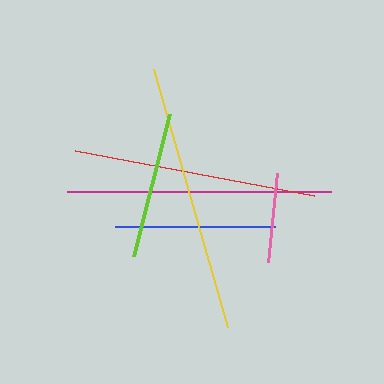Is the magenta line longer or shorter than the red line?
The magenta line is longer than the red line.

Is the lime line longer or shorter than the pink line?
The lime line is longer than the pink line.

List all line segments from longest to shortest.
From longest to shortest: yellow, magenta, red, blue, lime, pink.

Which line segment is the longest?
The yellow line is the longest at approximately 269 pixels.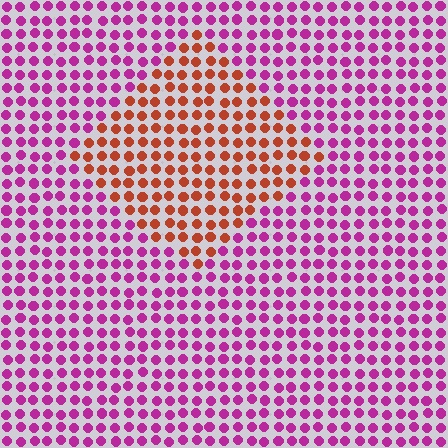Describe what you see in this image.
The image is filled with small magenta elements in a uniform arrangement. A diamond-shaped region is visible where the elements are tinted to a slightly different hue, forming a subtle color boundary.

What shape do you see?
I see a diamond.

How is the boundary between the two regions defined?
The boundary is defined purely by a slight shift in hue (about 58 degrees). Spacing, size, and orientation are identical on both sides.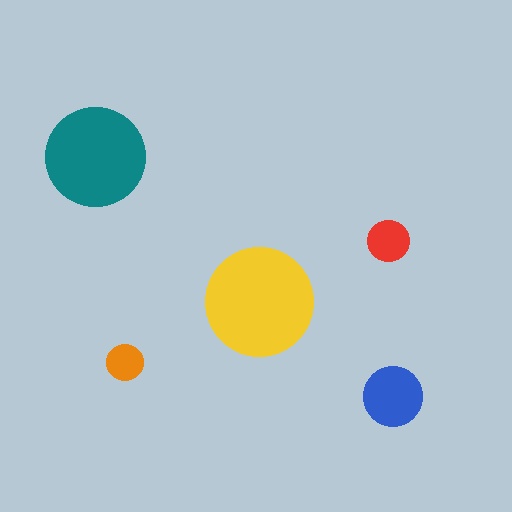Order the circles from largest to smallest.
the yellow one, the teal one, the blue one, the red one, the orange one.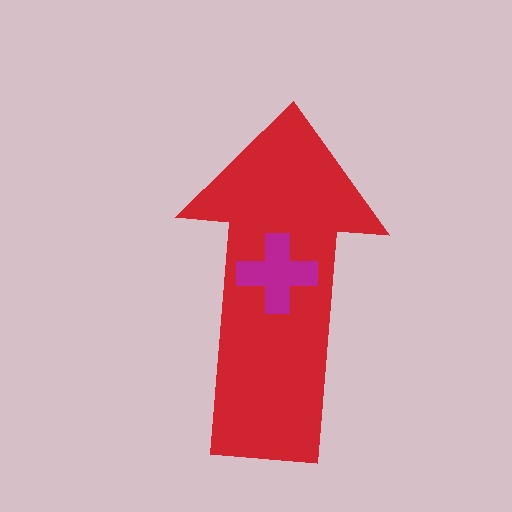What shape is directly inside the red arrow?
The magenta cross.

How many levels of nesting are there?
2.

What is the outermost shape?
The red arrow.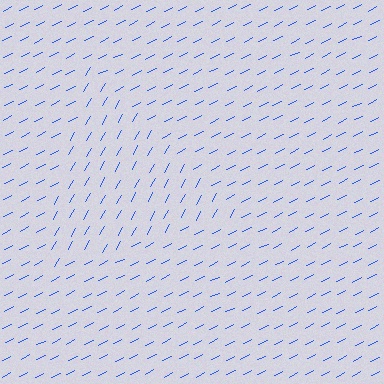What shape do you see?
I see a triangle.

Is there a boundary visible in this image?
Yes, there is a texture boundary formed by a change in line orientation.